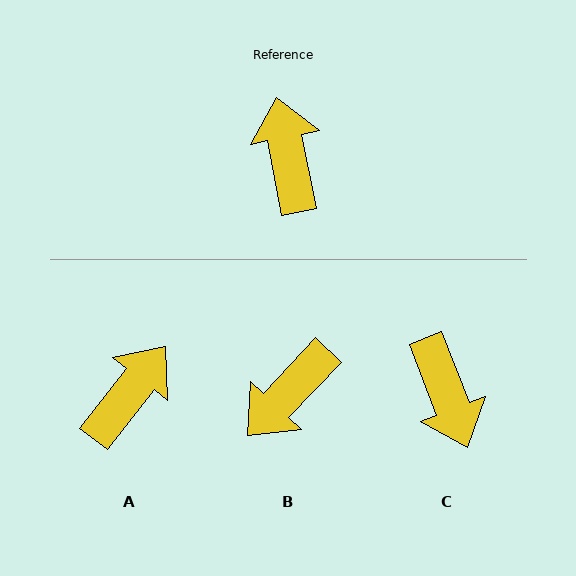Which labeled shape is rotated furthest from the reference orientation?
C, about 170 degrees away.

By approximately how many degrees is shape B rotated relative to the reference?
Approximately 126 degrees counter-clockwise.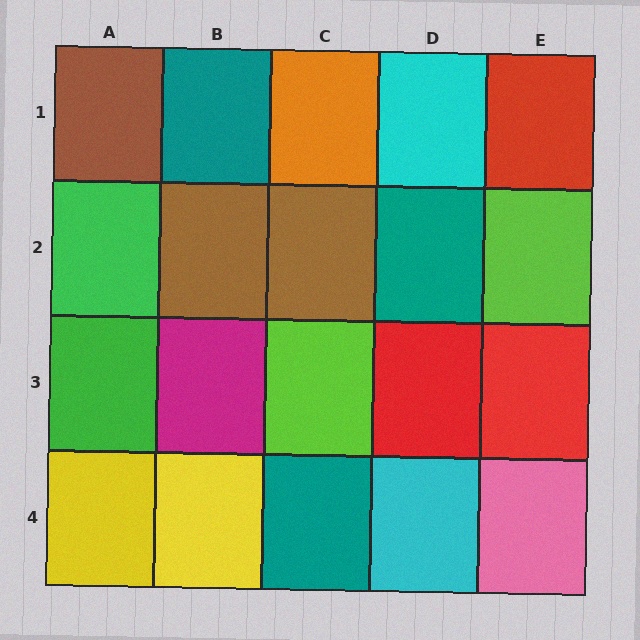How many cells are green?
2 cells are green.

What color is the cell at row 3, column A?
Green.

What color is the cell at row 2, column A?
Green.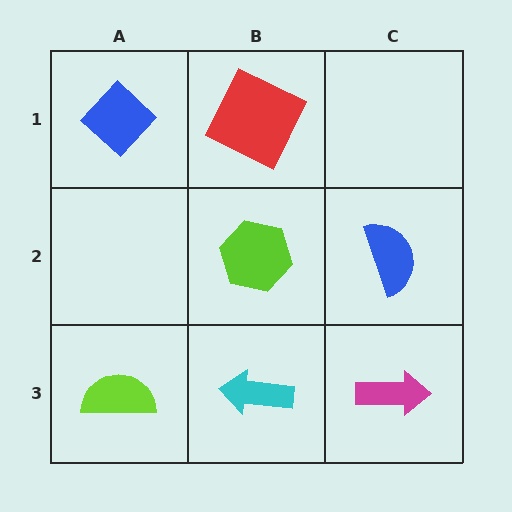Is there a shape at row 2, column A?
No, that cell is empty.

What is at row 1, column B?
A red square.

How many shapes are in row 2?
2 shapes.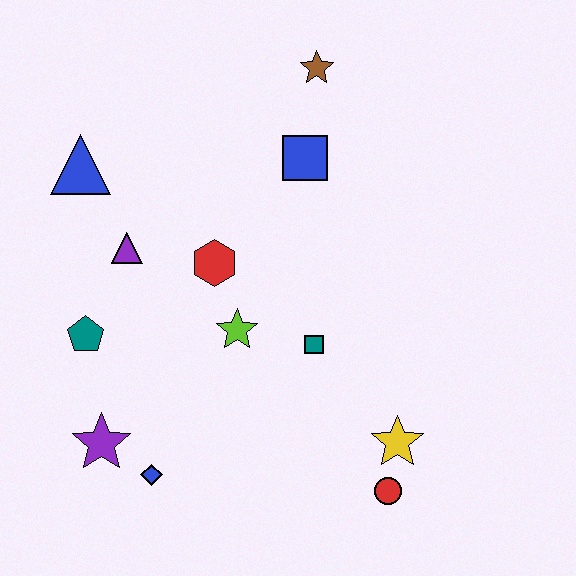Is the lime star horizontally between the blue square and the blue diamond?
Yes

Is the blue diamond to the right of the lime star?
No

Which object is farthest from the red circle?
The blue triangle is farthest from the red circle.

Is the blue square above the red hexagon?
Yes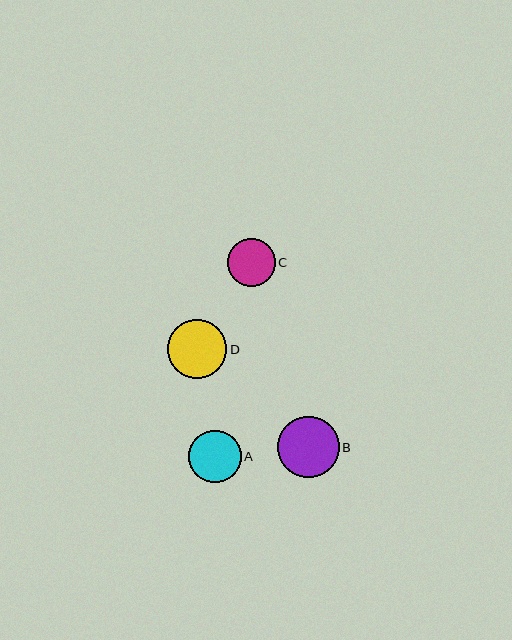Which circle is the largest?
Circle B is the largest with a size of approximately 61 pixels.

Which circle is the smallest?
Circle C is the smallest with a size of approximately 48 pixels.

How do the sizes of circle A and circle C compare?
Circle A and circle C are approximately the same size.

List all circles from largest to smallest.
From largest to smallest: B, D, A, C.